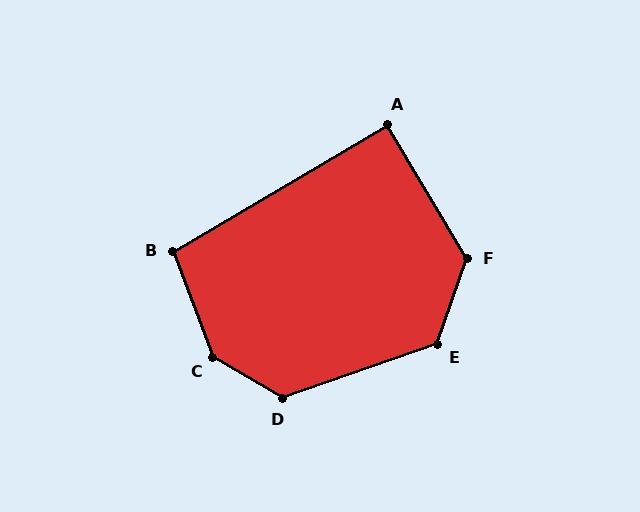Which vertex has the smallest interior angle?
A, at approximately 90 degrees.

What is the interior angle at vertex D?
Approximately 130 degrees (obtuse).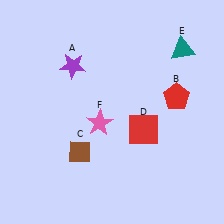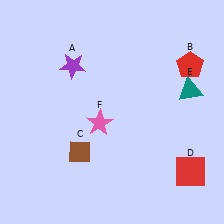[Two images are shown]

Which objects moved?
The objects that moved are: the red pentagon (B), the red square (D), the teal triangle (E).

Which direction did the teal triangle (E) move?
The teal triangle (E) moved down.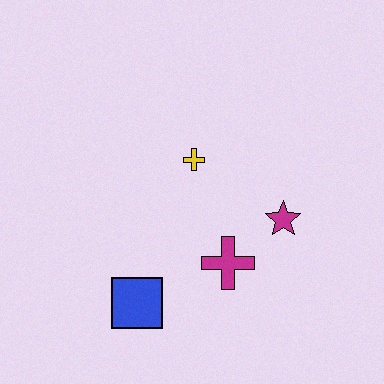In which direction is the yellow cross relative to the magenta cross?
The yellow cross is above the magenta cross.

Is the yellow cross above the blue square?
Yes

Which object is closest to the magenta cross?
The magenta star is closest to the magenta cross.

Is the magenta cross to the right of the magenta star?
No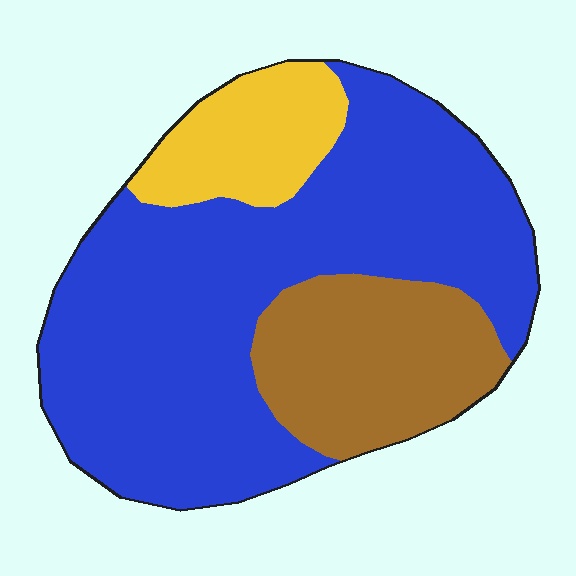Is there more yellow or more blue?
Blue.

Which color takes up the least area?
Yellow, at roughly 15%.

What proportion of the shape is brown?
Brown takes up about one fifth (1/5) of the shape.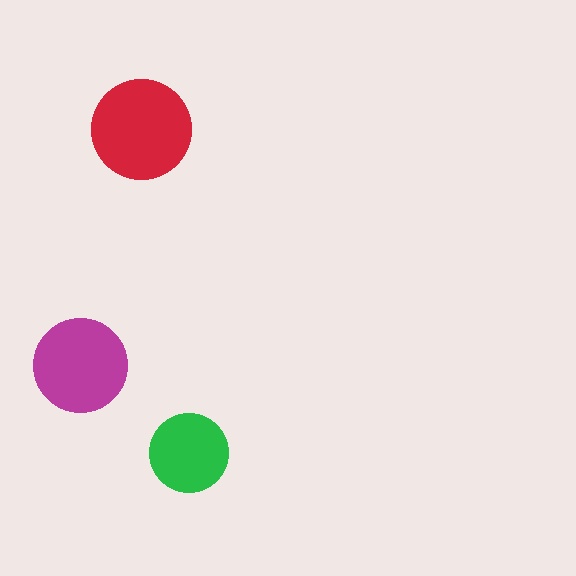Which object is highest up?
The red circle is topmost.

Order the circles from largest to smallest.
the red one, the magenta one, the green one.